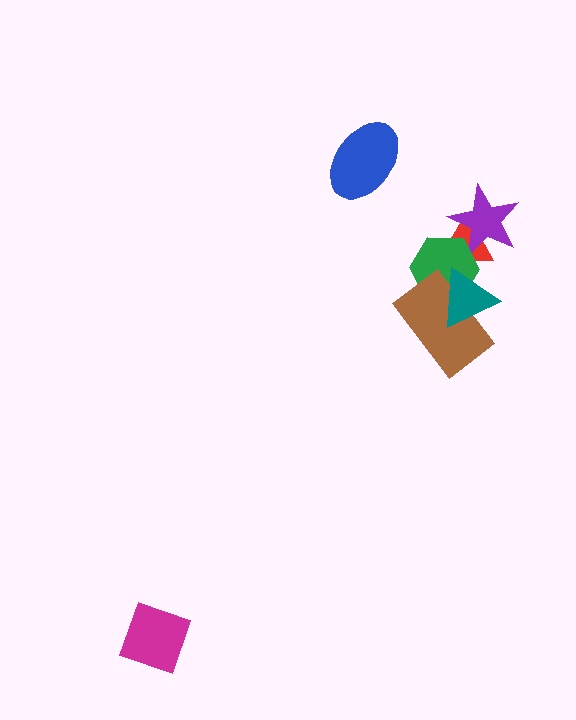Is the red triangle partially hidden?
Yes, it is partially covered by another shape.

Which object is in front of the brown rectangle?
The teal triangle is in front of the brown rectangle.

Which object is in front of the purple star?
The green hexagon is in front of the purple star.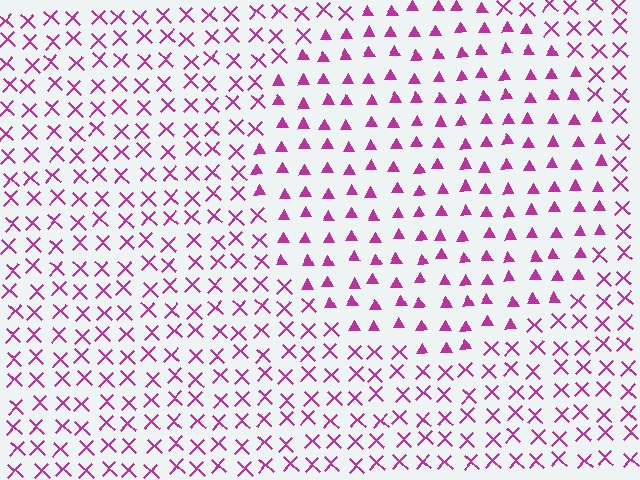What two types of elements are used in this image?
The image uses triangles inside the circle region and X marks outside it.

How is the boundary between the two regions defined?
The boundary is defined by a change in element shape: triangles inside vs. X marks outside. All elements share the same color and spacing.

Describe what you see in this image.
The image is filled with small magenta elements arranged in a uniform grid. A circle-shaped region contains triangles, while the surrounding area contains X marks. The boundary is defined purely by the change in element shape.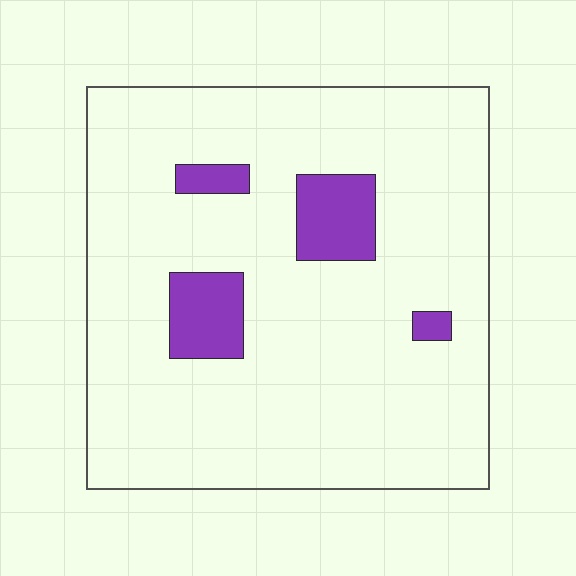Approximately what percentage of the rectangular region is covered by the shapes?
Approximately 10%.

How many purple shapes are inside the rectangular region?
4.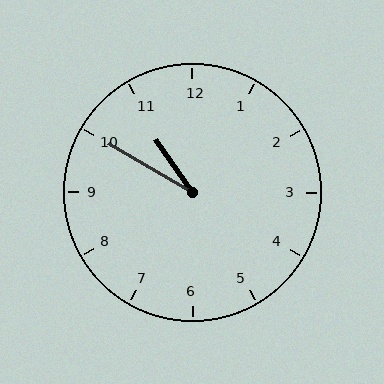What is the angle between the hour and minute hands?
Approximately 25 degrees.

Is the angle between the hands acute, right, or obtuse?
It is acute.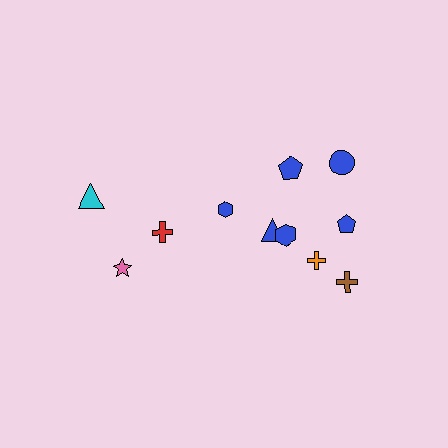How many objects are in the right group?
There are 8 objects.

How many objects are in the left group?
There are 3 objects.